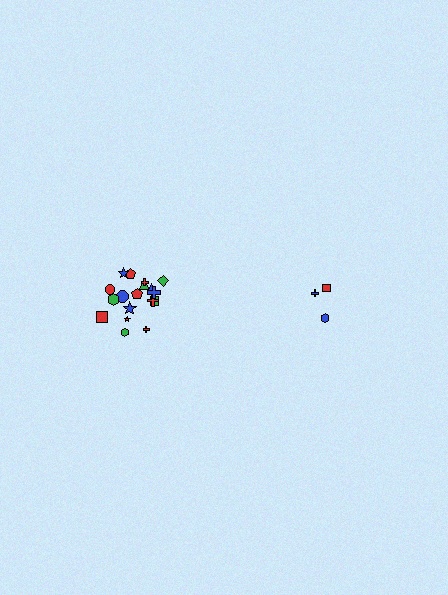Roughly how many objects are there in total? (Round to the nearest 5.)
Roughly 20 objects in total.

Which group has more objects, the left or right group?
The left group.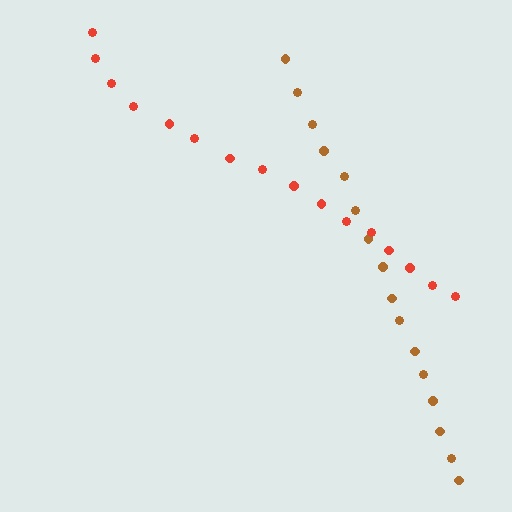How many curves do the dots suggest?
There are 2 distinct paths.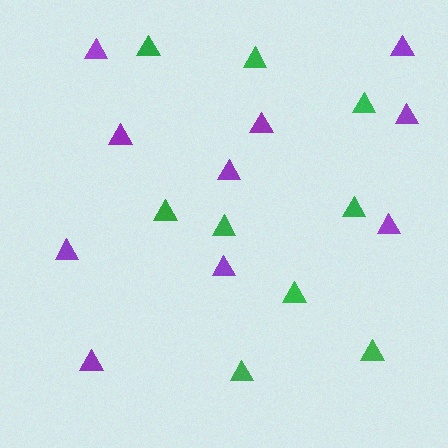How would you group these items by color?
There are 2 groups: one group of purple triangles (10) and one group of green triangles (9).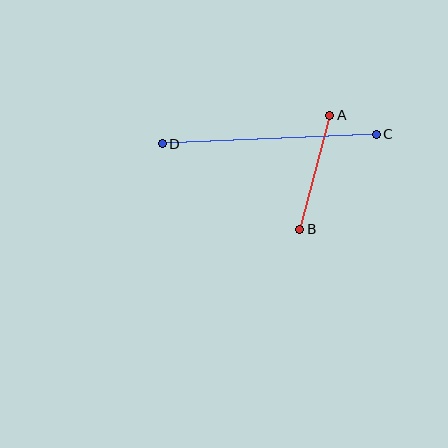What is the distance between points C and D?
The distance is approximately 214 pixels.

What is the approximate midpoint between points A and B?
The midpoint is at approximately (315, 172) pixels.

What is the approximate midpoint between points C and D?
The midpoint is at approximately (269, 139) pixels.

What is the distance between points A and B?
The distance is approximately 118 pixels.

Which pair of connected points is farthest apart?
Points C and D are farthest apart.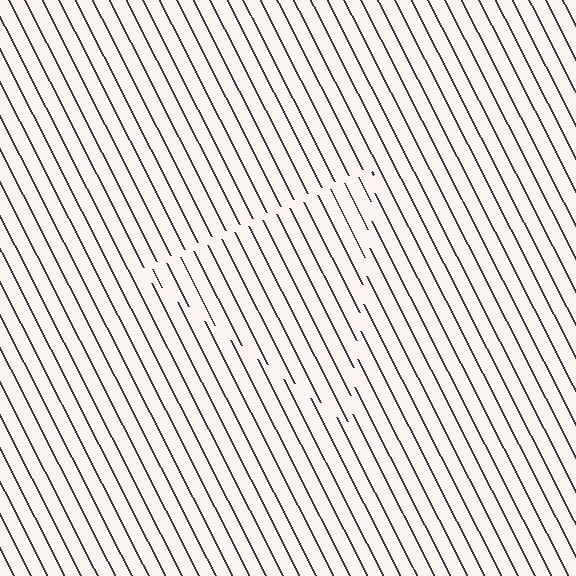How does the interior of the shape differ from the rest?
The interior of the shape contains the same grating, shifted by half a period — the contour is defined by the phase discontinuity where line-ends from the inner and outer gratings abut.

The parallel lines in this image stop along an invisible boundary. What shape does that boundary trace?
An illusory triangle. The interior of the shape contains the same grating, shifted by half a period — the contour is defined by the phase discontinuity where line-ends from the inner and outer gratings abut.